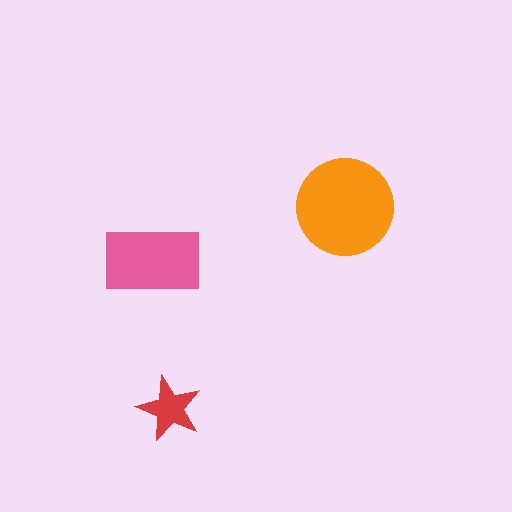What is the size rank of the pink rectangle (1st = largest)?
2nd.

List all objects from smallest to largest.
The red star, the pink rectangle, the orange circle.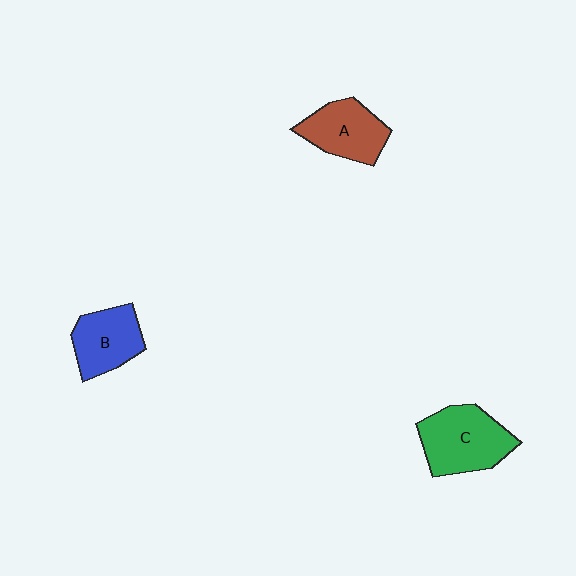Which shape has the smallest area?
Shape B (blue).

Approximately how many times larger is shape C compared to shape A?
Approximately 1.3 times.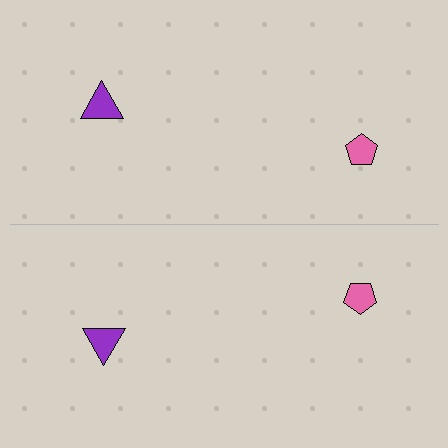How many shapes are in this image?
There are 4 shapes in this image.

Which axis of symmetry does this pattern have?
The pattern has a horizontal axis of symmetry running through the center of the image.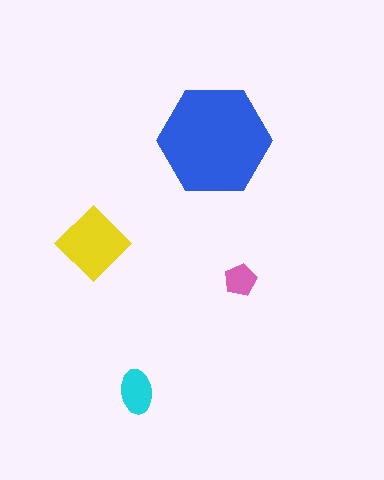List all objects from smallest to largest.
The pink pentagon, the cyan ellipse, the yellow diamond, the blue hexagon.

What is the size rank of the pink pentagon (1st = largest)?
4th.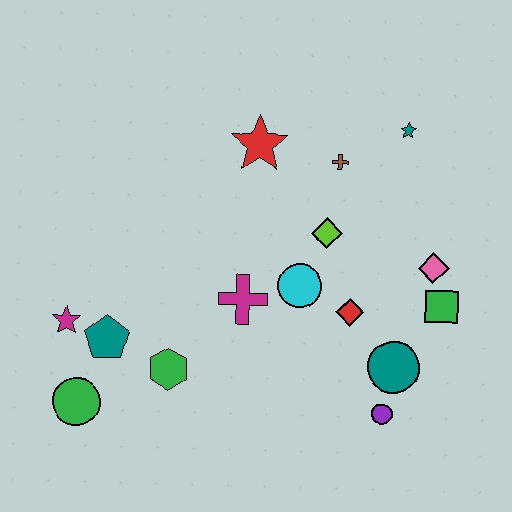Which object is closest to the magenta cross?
The cyan circle is closest to the magenta cross.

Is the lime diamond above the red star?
No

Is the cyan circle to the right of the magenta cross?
Yes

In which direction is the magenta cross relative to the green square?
The magenta cross is to the left of the green square.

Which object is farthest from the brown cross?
The green circle is farthest from the brown cross.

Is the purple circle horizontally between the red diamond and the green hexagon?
No